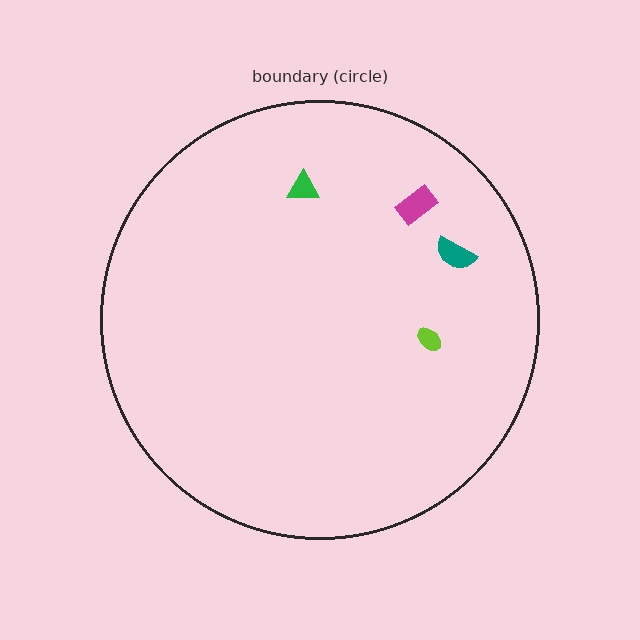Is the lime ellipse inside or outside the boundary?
Inside.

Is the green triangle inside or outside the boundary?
Inside.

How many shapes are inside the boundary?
4 inside, 0 outside.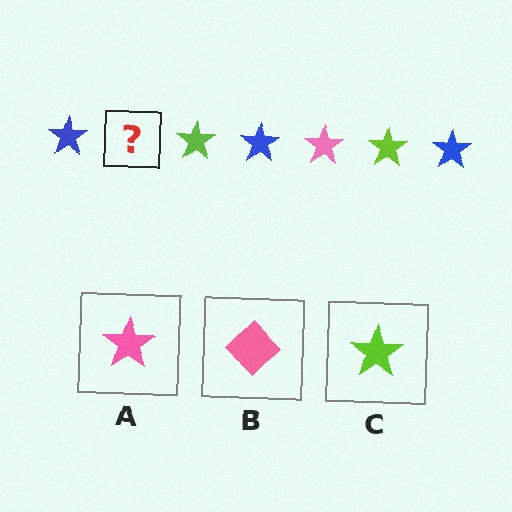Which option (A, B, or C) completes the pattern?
A.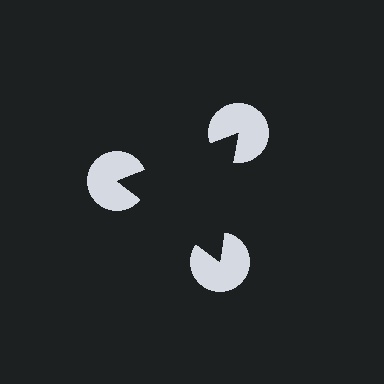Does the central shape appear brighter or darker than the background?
It typically appears slightly darker than the background, even though no actual brightness change is drawn.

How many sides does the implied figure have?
3 sides.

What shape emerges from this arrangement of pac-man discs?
An illusory triangle — its edges are inferred from the aligned wedge cuts in the pac-man discs, not physically drawn.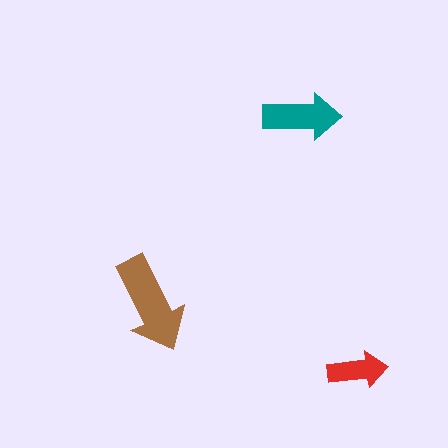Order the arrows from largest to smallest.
the brown one, the teal one, the red one.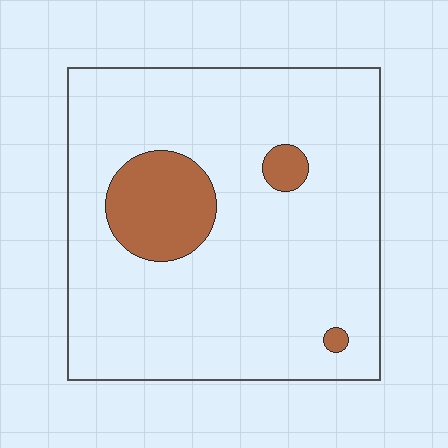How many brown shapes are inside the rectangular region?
3.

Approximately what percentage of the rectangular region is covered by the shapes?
Approximately 10%.